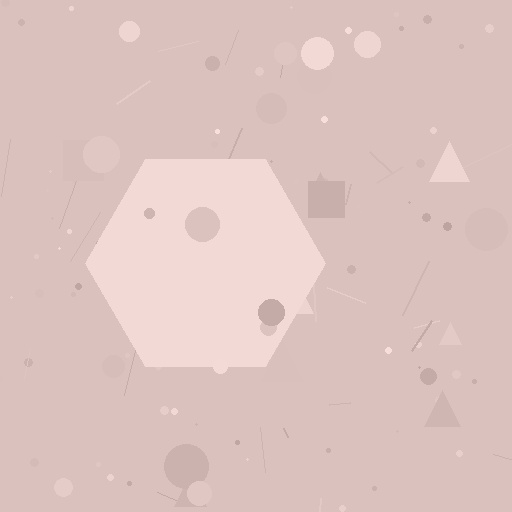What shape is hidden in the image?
A hexagon is hidden in the image.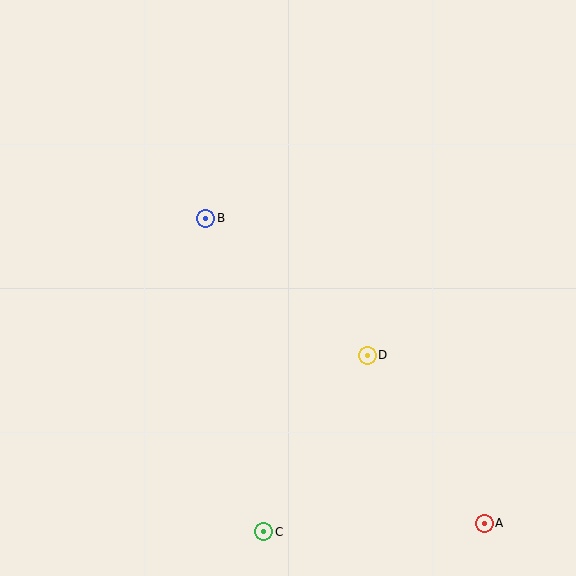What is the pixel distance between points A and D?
The distance between A and D is 204 pixels.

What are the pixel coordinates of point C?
Point C is at (264, 532).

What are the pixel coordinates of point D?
Point D is at (367, 355).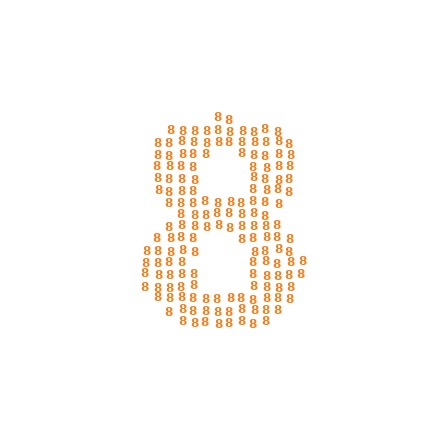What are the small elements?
The small elements are digit 8's.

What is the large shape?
The large shape is the digit 8.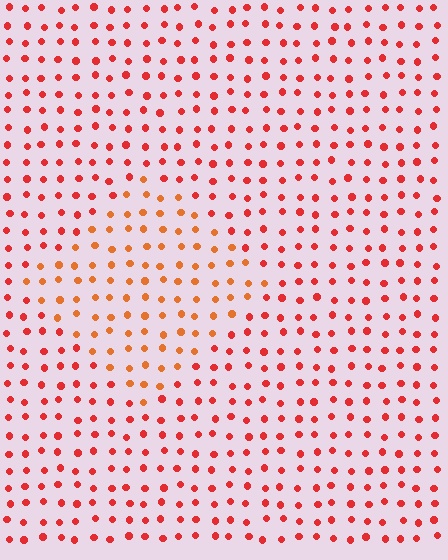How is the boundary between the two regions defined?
The boundary is defined purely by a slight shift in hue (about 25 degrees). Spacing, size, and orientation are identical on both sides.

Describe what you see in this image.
The image is filled with small red elements in a uniform arrangement. A diamond-shaped region is visible where the elements are tinted to a slightly different hue, forming a subtle color boundary.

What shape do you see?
I see a diamond.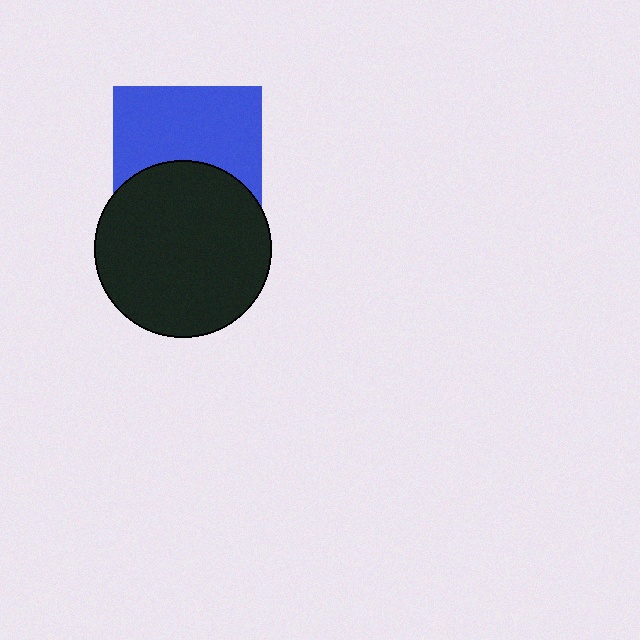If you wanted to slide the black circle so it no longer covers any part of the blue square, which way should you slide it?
Slide it down — that is the most direct way to separate the two shapes.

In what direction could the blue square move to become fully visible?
The blue square could move up. That would shift it out from behind the black circle entirely.